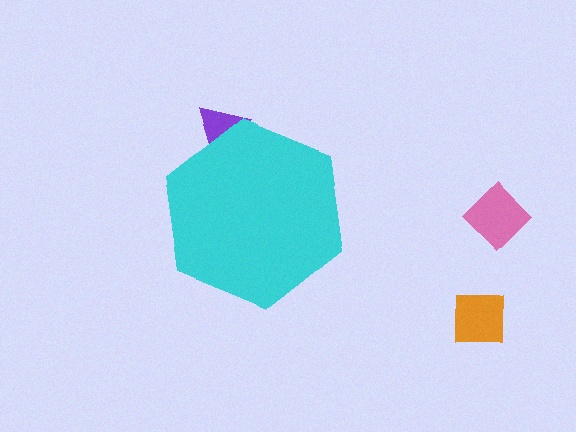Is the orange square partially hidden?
No, the orange square is fully visible.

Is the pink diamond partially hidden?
No, the pink diamond is fully visible.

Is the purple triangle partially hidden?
Yes, the purple triangle is partially hidden behind the cyan hexagon.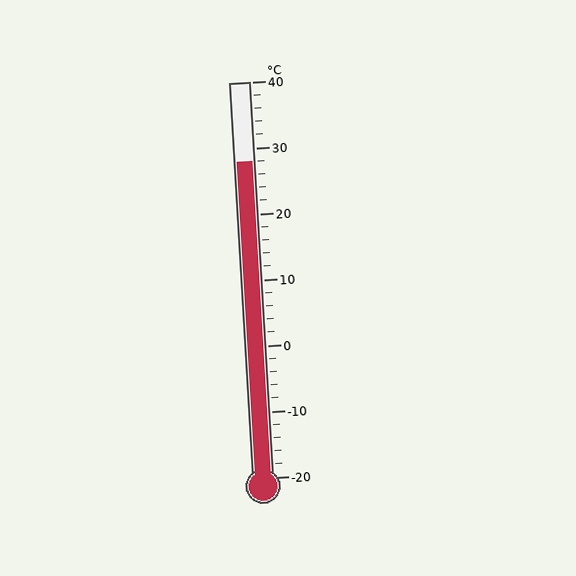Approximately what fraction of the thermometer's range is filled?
The thermometer is filled to approximately 80% of its range.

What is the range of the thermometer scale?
The thermometer scale ranges from -20°C to 40°C.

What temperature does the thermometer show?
The thermometer shows approximately 28°C.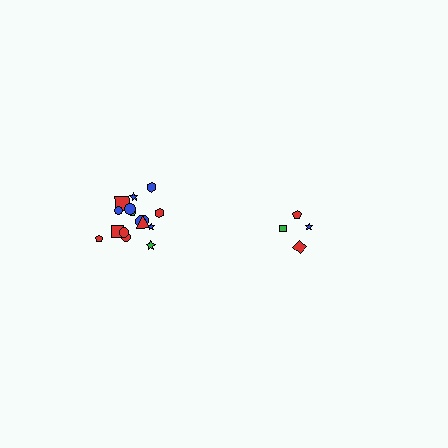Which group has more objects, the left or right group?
The left group.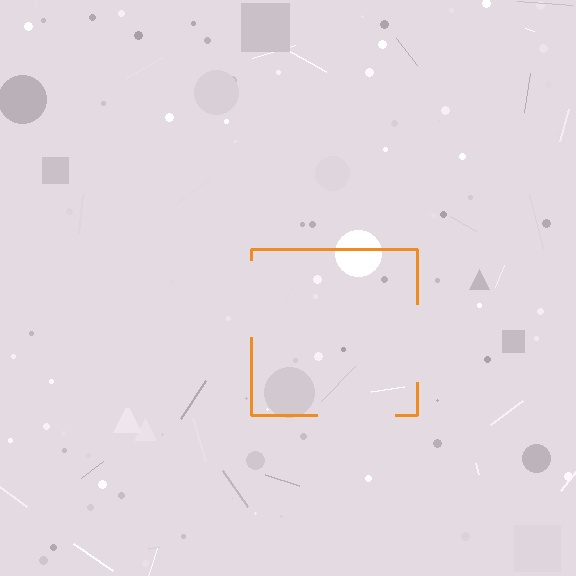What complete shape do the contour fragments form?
The contour fragments form a square.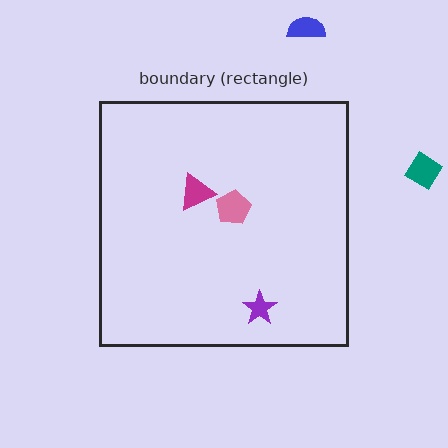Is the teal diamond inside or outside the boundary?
Outside.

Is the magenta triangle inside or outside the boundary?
Inside.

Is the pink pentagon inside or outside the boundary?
Inside.